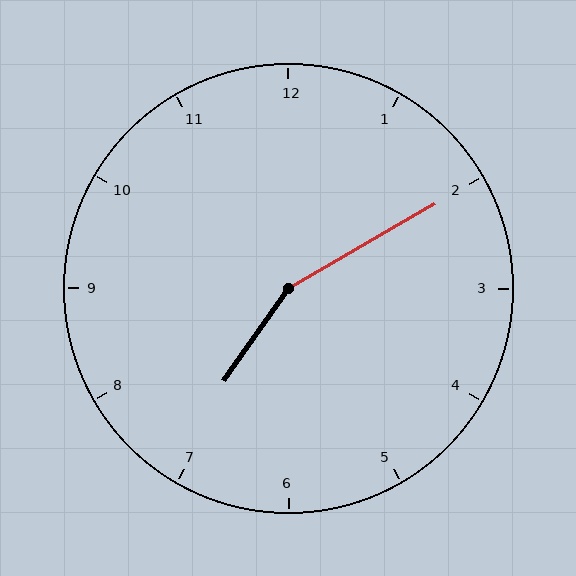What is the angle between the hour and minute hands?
Approximately 155 degrees.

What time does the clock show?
7:10.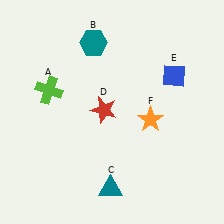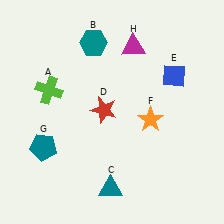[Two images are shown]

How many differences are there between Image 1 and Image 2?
There are 2 differences between the two images.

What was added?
A teal pentagon (G), a magenta triangle (H) were added in Image 2.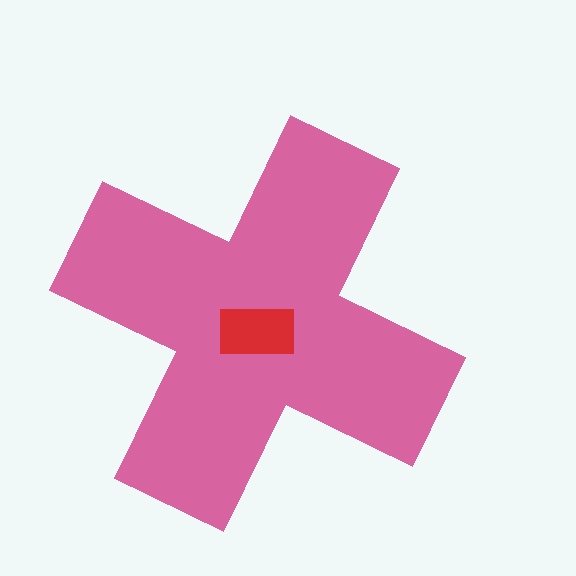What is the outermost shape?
The pink cross.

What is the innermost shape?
The red rectangle.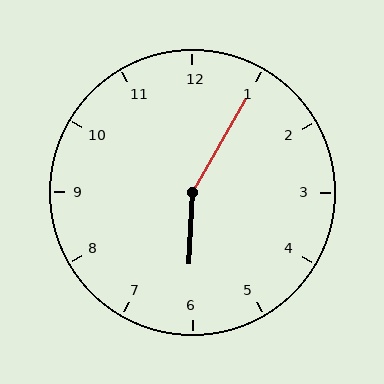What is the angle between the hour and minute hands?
Approximately 152 degrees.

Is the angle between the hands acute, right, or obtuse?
It is obtuse.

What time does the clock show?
6:05.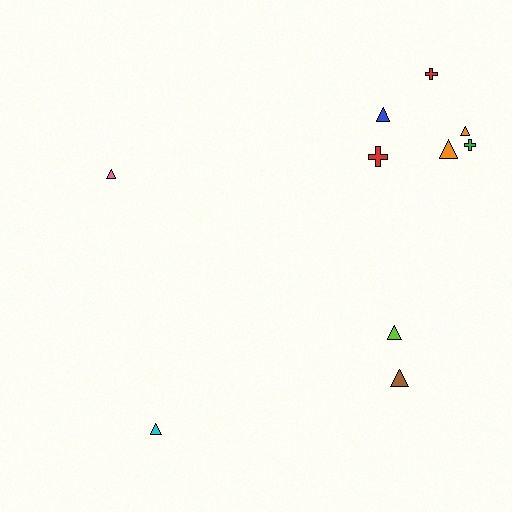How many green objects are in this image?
There is 1 green object.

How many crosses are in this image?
There are 3 crosses.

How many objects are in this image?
There are 10 objects.